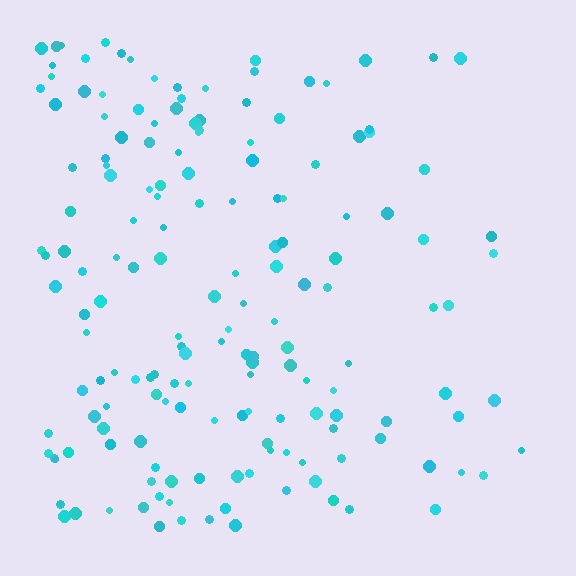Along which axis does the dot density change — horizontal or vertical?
Horizontal.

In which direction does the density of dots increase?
From right to left, with the left side densest.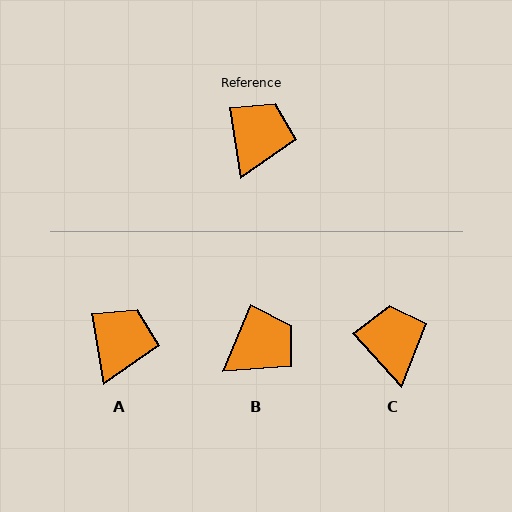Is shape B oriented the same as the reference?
No, it is off by about 31 degrees.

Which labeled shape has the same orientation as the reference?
A.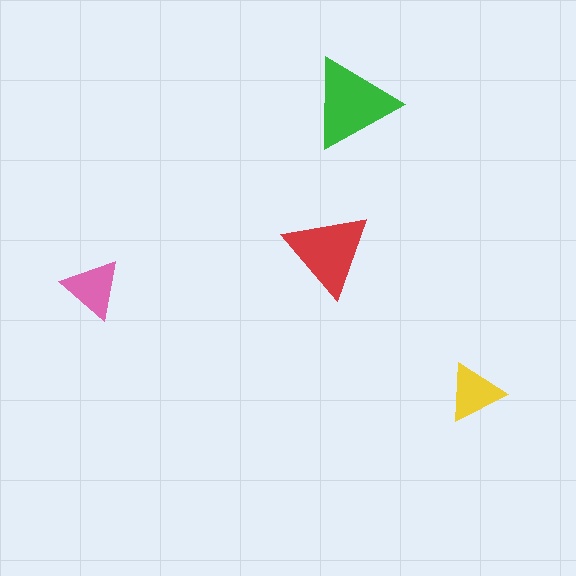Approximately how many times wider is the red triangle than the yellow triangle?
About 1.5 times wider.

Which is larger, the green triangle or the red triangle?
The green one.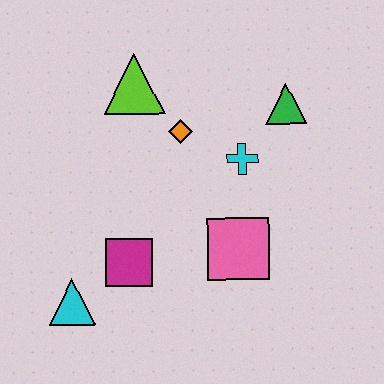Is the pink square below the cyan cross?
Yes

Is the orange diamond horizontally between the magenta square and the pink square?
Yes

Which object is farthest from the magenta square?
The green triangle is farthest from the magenta square.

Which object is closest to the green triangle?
The cyan cross is closest to the green triangle.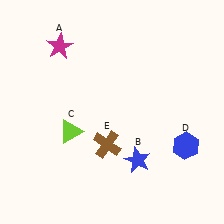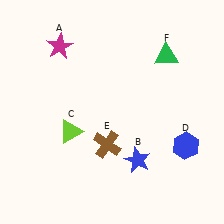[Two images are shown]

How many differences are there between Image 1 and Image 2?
There is 1 difference between the two images.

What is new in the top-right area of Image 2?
A green triangle (F) was added in the top-right area of Image 2.